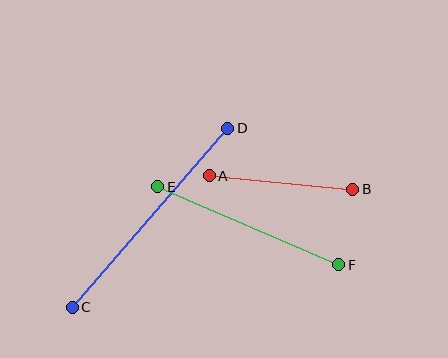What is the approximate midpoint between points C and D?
The midpoint is at approximately (150, 218) pixels.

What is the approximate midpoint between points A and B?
The midpoint is at approximately (281, 183) pixels.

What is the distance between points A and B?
The distance is approximately 144 pixels.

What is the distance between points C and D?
The distance is approximately 237 pixels.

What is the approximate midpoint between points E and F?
The midpoint is at approximately (248, 226) pixels.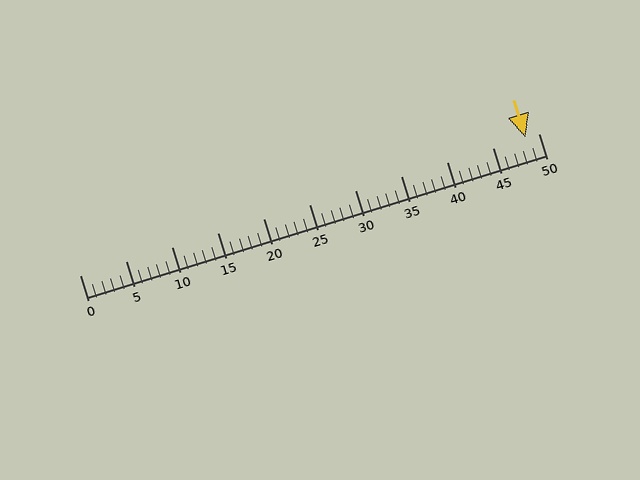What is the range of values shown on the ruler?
The ruler shows values from 0 to 50.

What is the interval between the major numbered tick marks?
The major tick marks are spaced 5 units apart.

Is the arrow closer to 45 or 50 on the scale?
The arrow is closer to 50.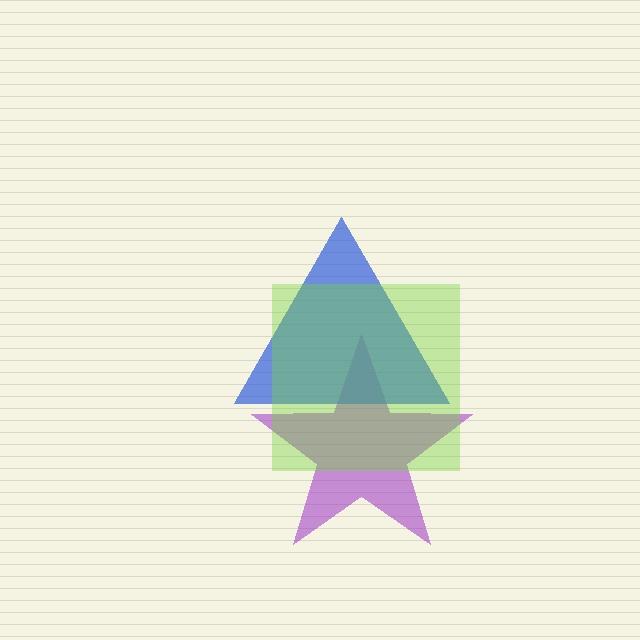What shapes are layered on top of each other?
The layered shapes are: a purple star, a blue triangle, a lime square.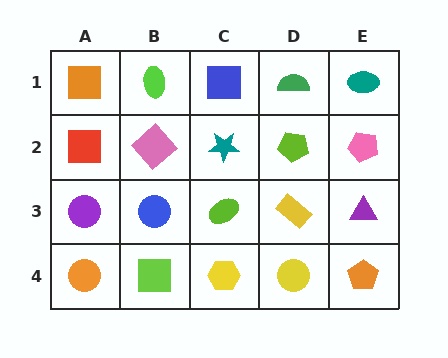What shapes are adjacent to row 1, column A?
A red square (row 2, column A), a lime ellipse (row 1, column B).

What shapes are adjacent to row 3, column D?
A lime pentagon (row 2, column D), a yellow circle (row 4, column D), a lime ellipse (row 3, column C), a purple triangle (row 3, column E).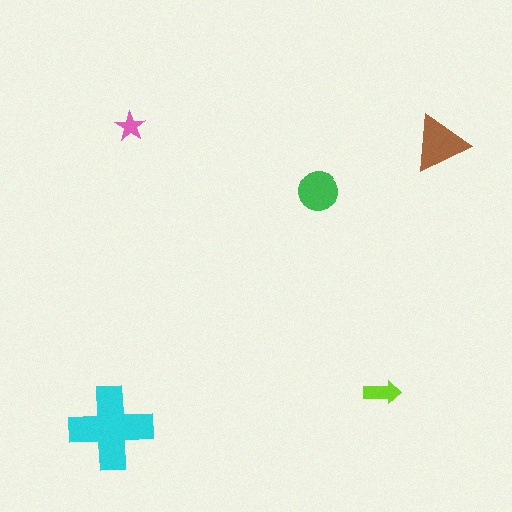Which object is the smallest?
The pink star.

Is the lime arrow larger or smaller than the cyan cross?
Smaller.